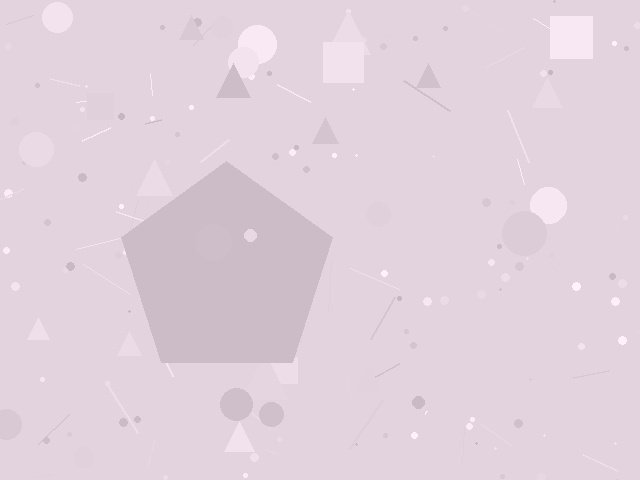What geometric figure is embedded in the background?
A pentagon is embedded in the background.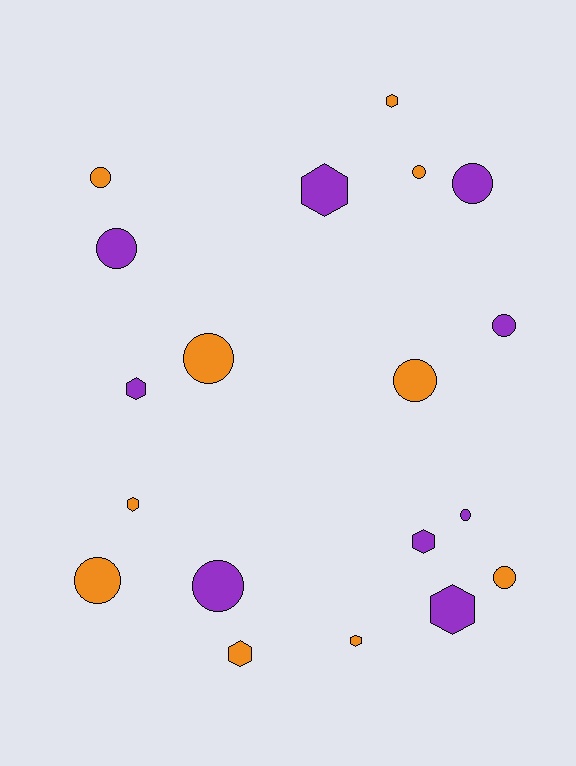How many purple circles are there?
There are 5 purple circles.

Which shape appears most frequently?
Circle, with 11 objects.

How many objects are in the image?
There are 19 objects.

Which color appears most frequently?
Orange, with 10 objects.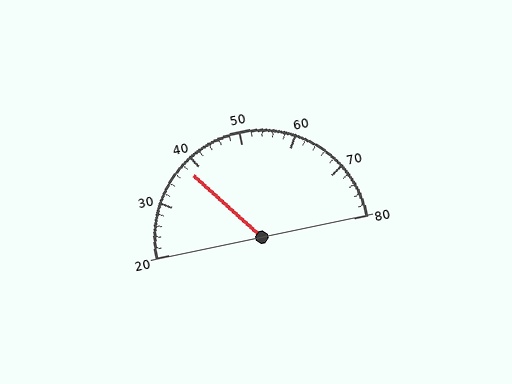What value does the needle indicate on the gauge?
The needle indicates approximately 38.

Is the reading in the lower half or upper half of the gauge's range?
The reading is in the lower half of the range (20 to 80).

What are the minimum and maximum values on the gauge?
The gauge ranges from 20 to 80.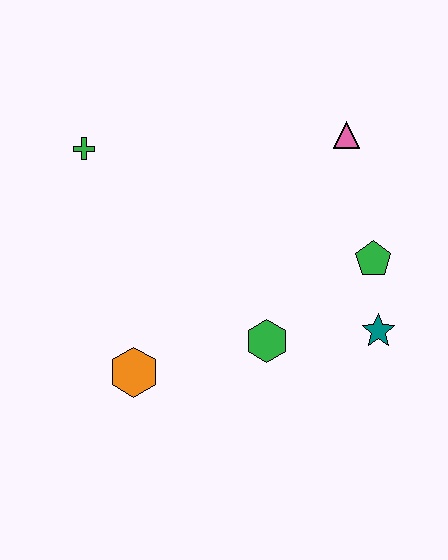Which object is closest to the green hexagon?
The teal star is closest to the green hexagon.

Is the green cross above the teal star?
Yes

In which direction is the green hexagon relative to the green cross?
The green hexagon is below the green cross.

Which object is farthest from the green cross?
The teal star is farthest from the green cross.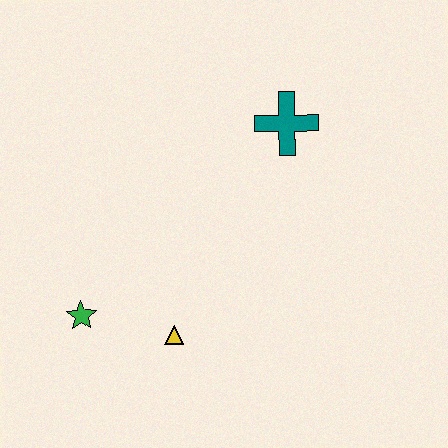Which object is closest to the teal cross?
The yellow triangle is closest to the teal cross.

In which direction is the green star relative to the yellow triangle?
The green star is to the left of the yellow triangle.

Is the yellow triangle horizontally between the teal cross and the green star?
Yes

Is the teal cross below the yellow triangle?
No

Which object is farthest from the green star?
The teal cross is farthest from the green star.